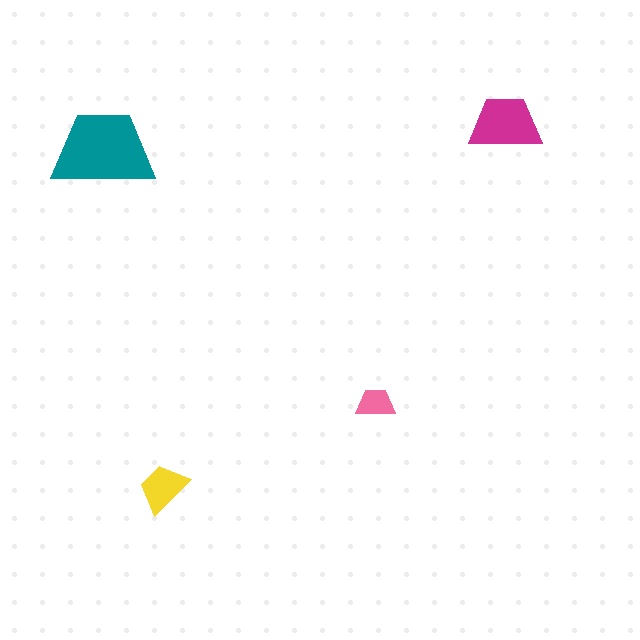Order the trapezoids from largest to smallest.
the teal one, the magenta one, the yellow one, the pink one.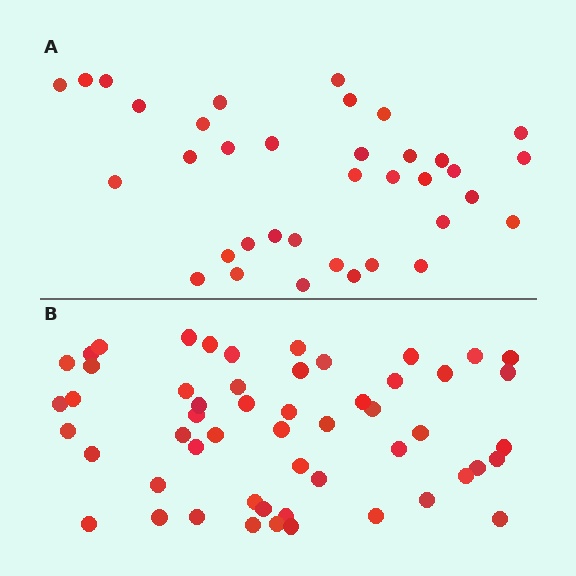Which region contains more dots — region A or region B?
Region B (the bottom region) has more dots.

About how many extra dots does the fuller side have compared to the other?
Region B has approximately 20 more dots than region A.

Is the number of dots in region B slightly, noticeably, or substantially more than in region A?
Region B has substantially more. The ratio is roughly 1.5 to 1.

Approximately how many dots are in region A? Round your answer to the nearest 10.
About 40 dots. (The exact count is 36, which rounds to 40.)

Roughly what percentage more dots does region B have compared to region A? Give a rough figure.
About 50% more.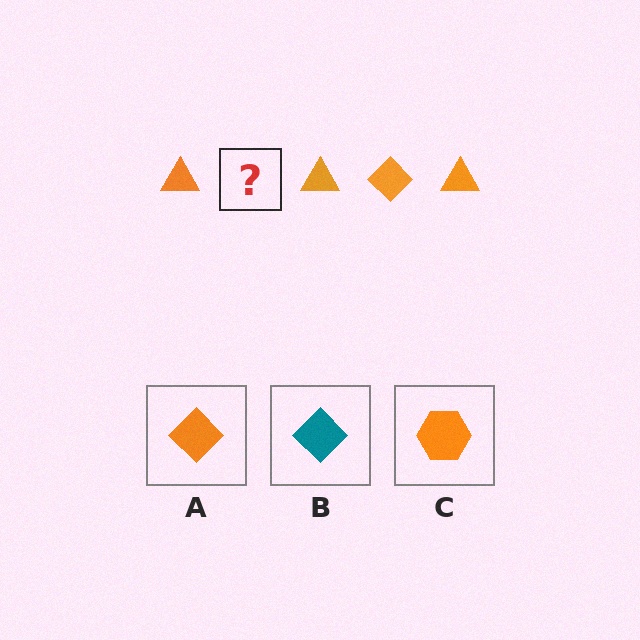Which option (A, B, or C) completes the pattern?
A.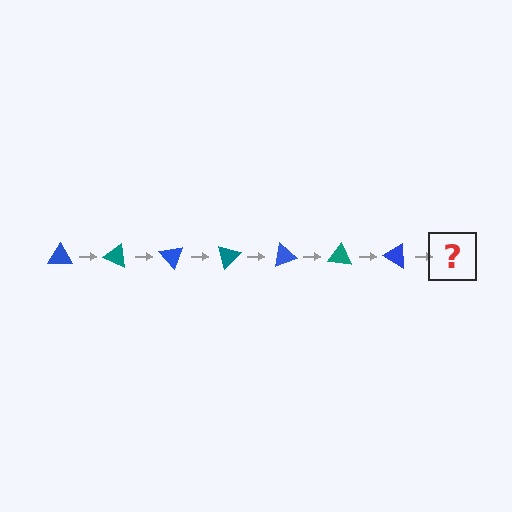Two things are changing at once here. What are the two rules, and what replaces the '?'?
The two rules are that it rotates 25 degrees each step and the color cycles through blue and teal. The '?' should be a teal triangle, rotated 175 degrees from the start.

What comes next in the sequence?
The next element should be a teal triangle, rotated 175 degrees from the start.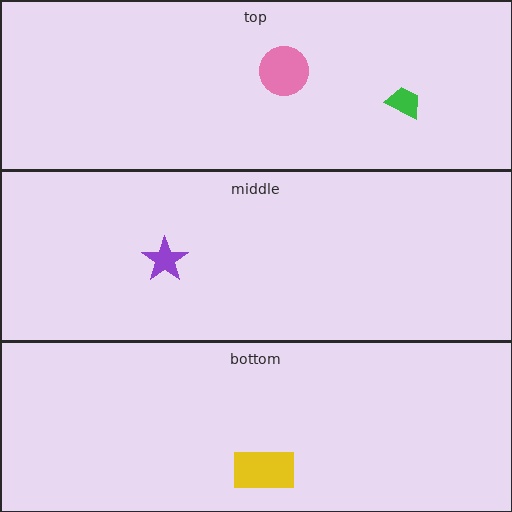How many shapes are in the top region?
2.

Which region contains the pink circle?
The top region.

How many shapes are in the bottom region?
1.